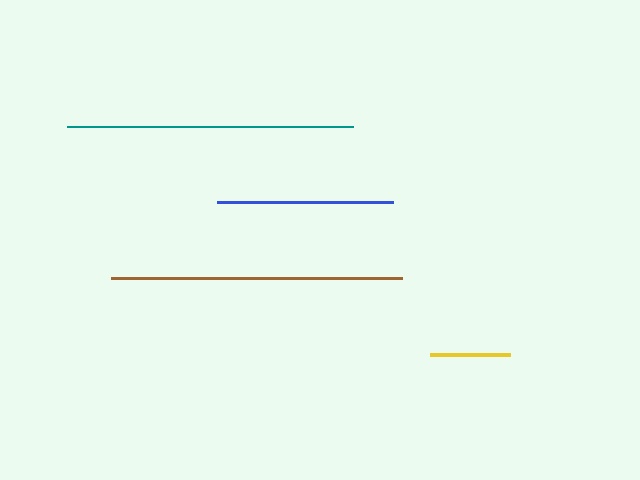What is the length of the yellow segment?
The yellow segment is approximately 80 pixels long.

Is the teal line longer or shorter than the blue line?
The teal line is longer than the blue line.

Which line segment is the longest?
The brown line is the longest at approximately 290 pixels.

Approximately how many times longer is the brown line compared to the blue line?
The brown line is approximately 1.6 times the length of the blue line.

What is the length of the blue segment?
The blue segment is approximately 176 pixels long.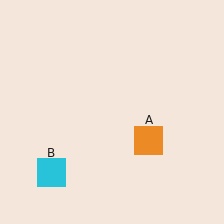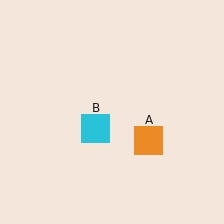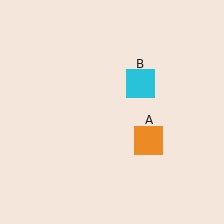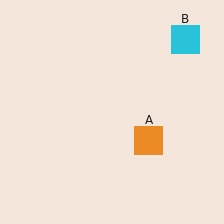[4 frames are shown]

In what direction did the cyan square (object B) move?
The cyan square (object B) moved up and to the right.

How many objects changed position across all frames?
1 object changed position: cyan square (object B).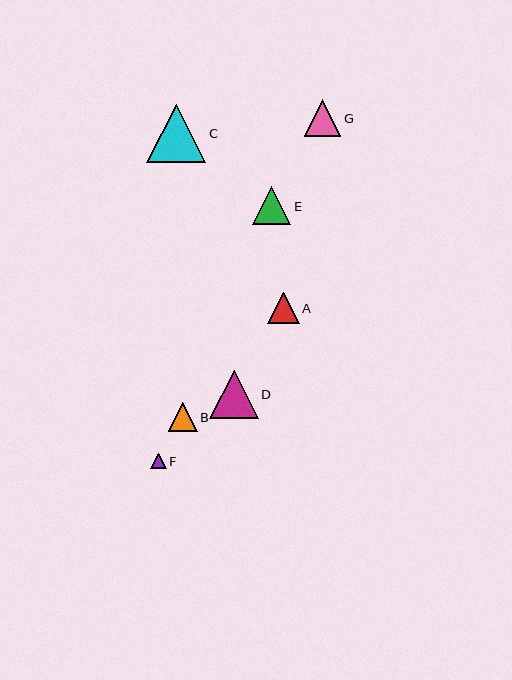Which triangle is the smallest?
Triangle F is the smallest with a size of approximately 16 pixels.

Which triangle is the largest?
Triangle C is the largest with a size of approximately 59 pixels.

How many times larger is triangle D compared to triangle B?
Triangle D is approximately 1.7 times the size of triangle B.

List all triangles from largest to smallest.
From largest to smallest: C, D, E, G, A, B, F.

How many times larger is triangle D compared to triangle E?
Triangle D is approximately 1.3 times the size of triangle E.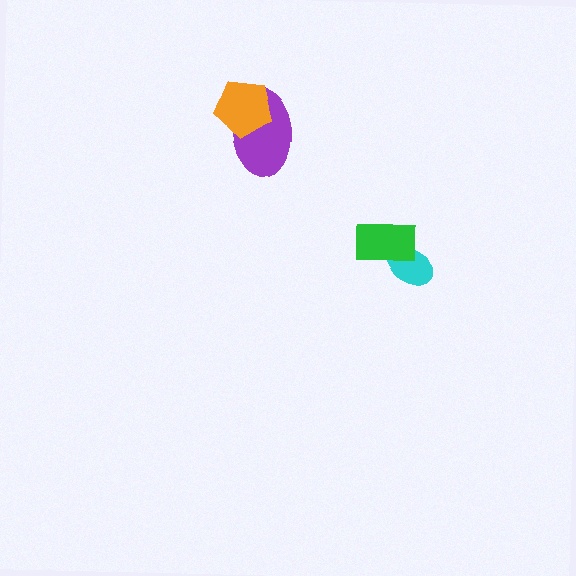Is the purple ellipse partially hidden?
Yes, it is partially covered by another shape.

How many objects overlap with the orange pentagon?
1 object overlaps with the orange pentagon.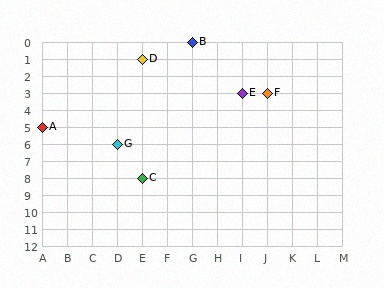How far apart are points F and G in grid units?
Points F and G are 6 columns and 3 rows apart (about 6.7 grid units diagonally).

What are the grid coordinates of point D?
Point D is at grid coordinates (E, 1).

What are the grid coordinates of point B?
Point B is at grid coordinates (G, 0).